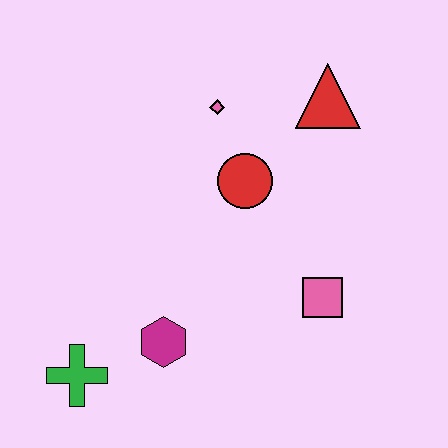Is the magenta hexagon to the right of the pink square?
No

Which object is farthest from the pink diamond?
The green cross is farthest from the pink diamond.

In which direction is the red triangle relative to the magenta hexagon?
The red triangle is above the magenta hexagon.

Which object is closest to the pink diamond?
The red circle is closest to the pink diamond.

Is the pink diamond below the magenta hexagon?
No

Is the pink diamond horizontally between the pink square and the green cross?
Yes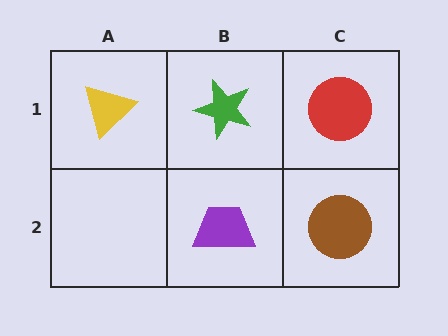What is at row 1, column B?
A green star.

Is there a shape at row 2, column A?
No, that cell is empty.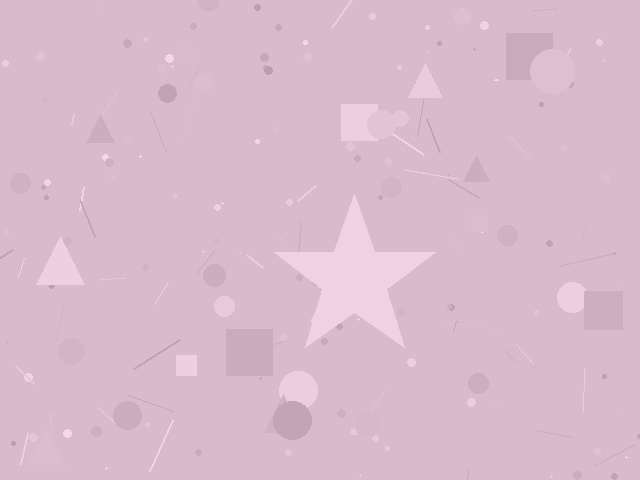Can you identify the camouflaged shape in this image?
The camouflaged shape is a star.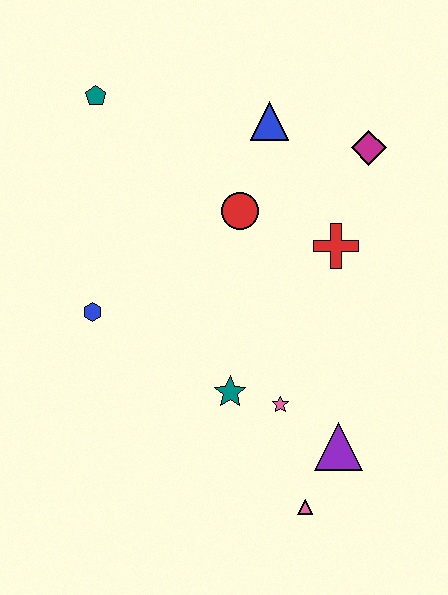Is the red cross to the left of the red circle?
No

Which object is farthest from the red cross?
The teal pentagon is farthest from the red cross.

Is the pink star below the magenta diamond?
Yes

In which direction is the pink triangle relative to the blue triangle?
The pink triangle is below the blue triangle.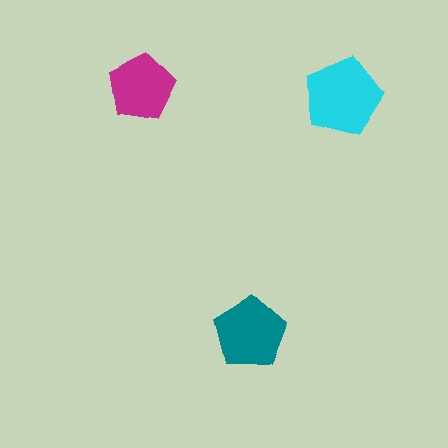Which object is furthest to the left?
The magenta pentagon is leftmost.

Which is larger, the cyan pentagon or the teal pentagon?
The cyan one.